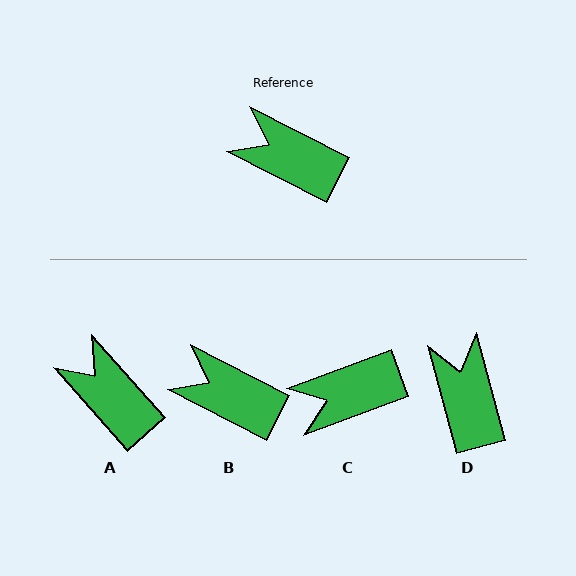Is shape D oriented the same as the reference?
No, it is off by about 48 degrees.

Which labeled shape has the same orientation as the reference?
B.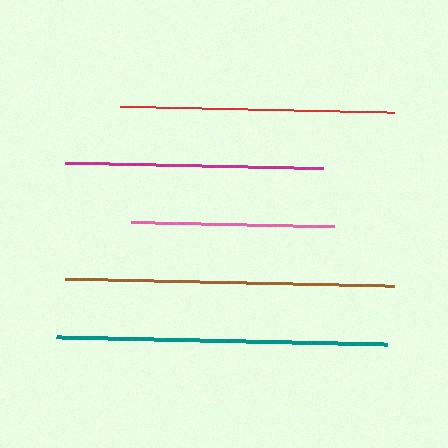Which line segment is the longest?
The teal line is the longest at approximately 332 pixels.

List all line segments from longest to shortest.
From longest to shortest: teal, brown, red, magenta, pink.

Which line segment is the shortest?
The pink line is the shortest at approximately 203 pixels.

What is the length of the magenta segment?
The magenta segment is approximately 258 pixels long.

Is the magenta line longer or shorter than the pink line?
The magenta line is longer than the pink line.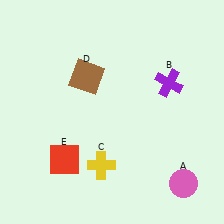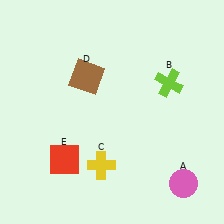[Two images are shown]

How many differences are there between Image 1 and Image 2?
There is 1 difference between the two images.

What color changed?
The cross (B) changed from purple in Image 1 to lime in Image 2.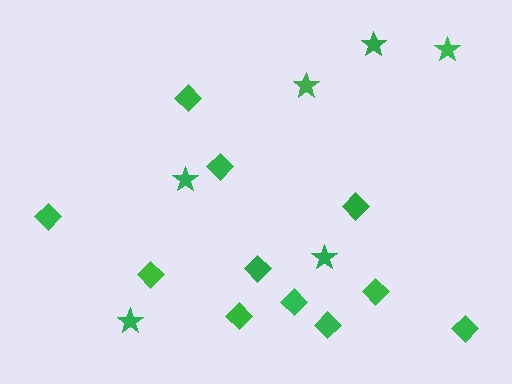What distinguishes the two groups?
There are 2 groups: one group of diamonds (11) and one group of stars (6).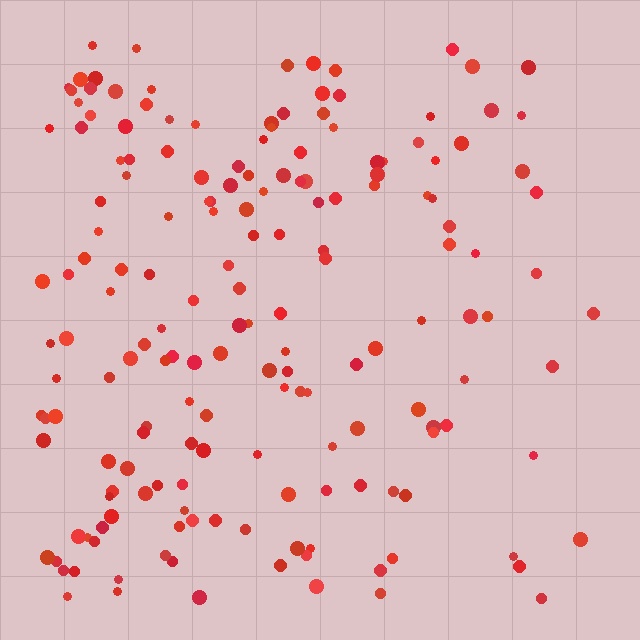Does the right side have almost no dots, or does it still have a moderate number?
Still a moderate number, just noticeably fewer than the left.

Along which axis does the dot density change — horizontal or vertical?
Horizontal.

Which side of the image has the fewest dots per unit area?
The right.